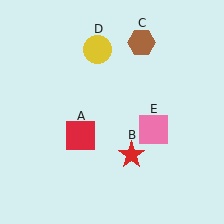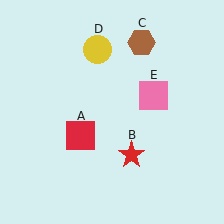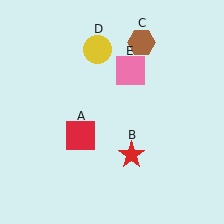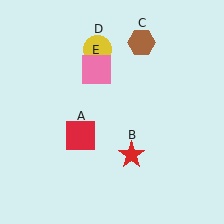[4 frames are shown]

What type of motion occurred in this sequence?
The pink square (object E) rotated counterclockwise around the center of the scene.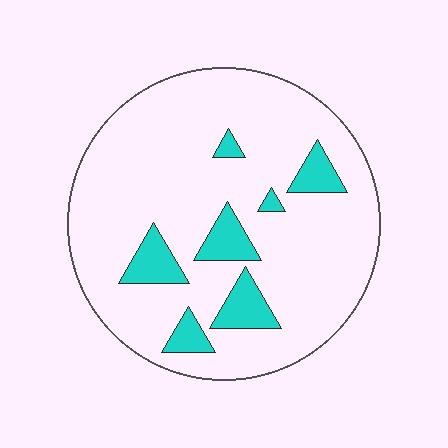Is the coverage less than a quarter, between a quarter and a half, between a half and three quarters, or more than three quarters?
Less than a quarter.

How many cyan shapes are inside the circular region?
7.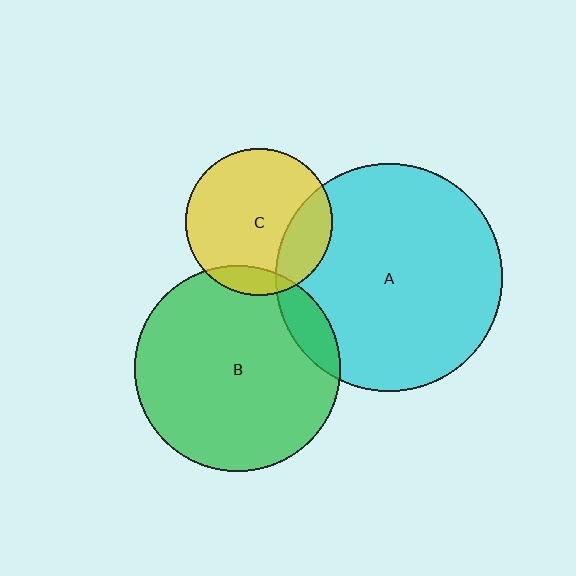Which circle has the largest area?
Circle A (cyan).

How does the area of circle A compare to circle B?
Approximately 1.2 times.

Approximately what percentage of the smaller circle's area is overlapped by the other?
Approximately 10%.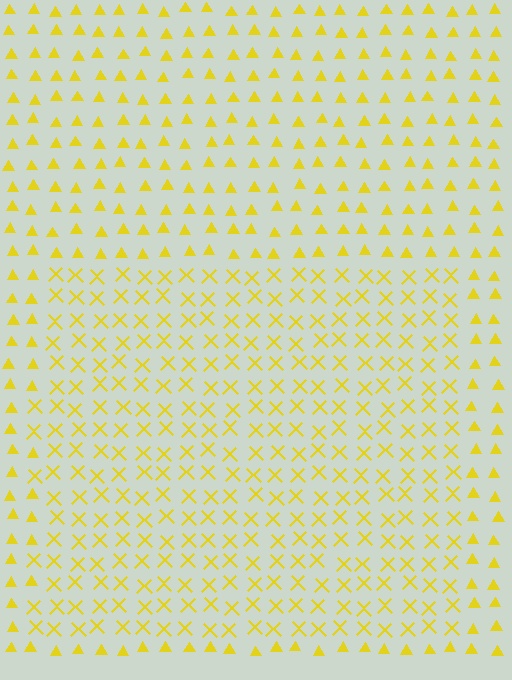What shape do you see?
I see a rectangle.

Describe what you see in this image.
The image is filled with small yellow elements arranged in a uniform grid. A rectangle-shaped region contains X marks, while the surrounding area contains triangles. The boundary is defined purely by the change in element shape.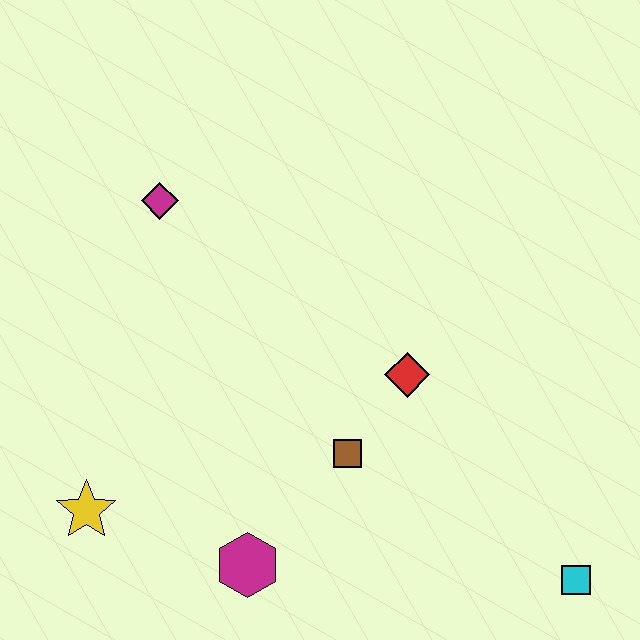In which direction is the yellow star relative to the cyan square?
The yellow star is to the left of the cyan square.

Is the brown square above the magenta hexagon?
Yes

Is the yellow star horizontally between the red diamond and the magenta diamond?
No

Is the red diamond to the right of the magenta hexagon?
Yes